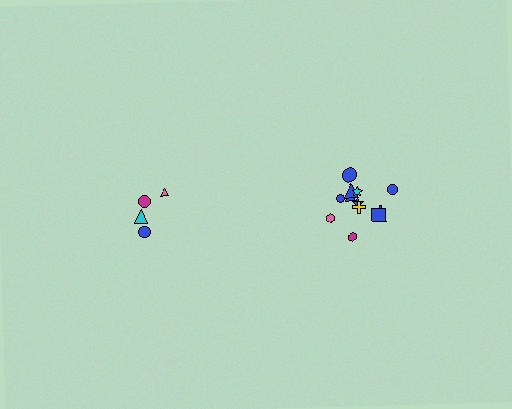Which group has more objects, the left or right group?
The right group.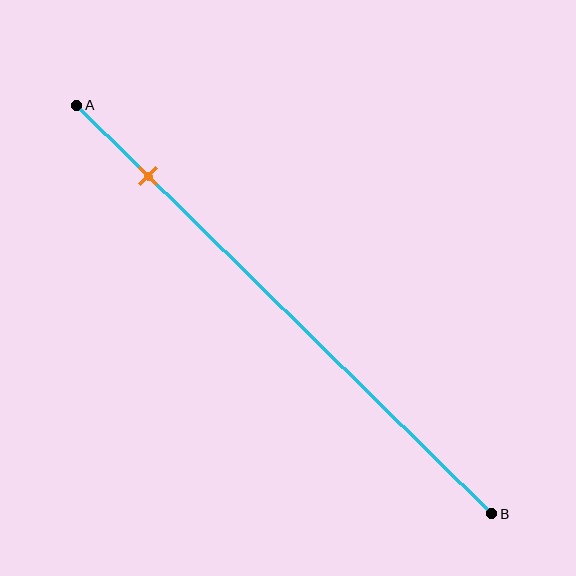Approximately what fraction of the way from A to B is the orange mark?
The orange mark is approximately 15% of the way from A to B.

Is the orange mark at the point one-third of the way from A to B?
No, the mark is at about 15% from A, not at the 33% one-third point.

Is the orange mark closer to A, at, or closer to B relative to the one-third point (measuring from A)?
The orange mark is closer to point A than the one-third point of segment AB.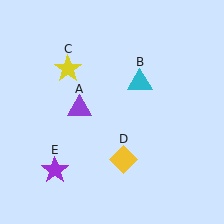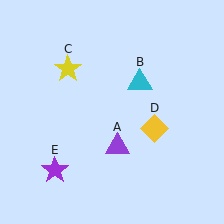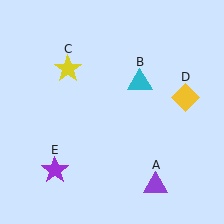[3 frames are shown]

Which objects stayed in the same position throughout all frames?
Cyan triangle (object B) and yellow star (object C) and purple star (object E) remained stationary.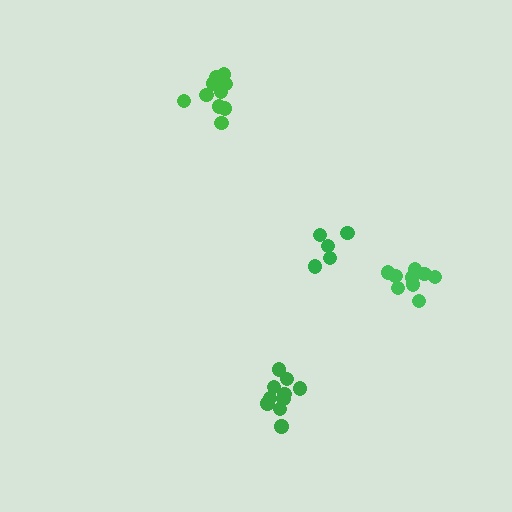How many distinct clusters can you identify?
There are 4 distinct clusters.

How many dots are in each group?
Group 1: 10 dots, Group 2: 10 dots, Group 3: 5 dots, Group 4: 9 dots (34 total).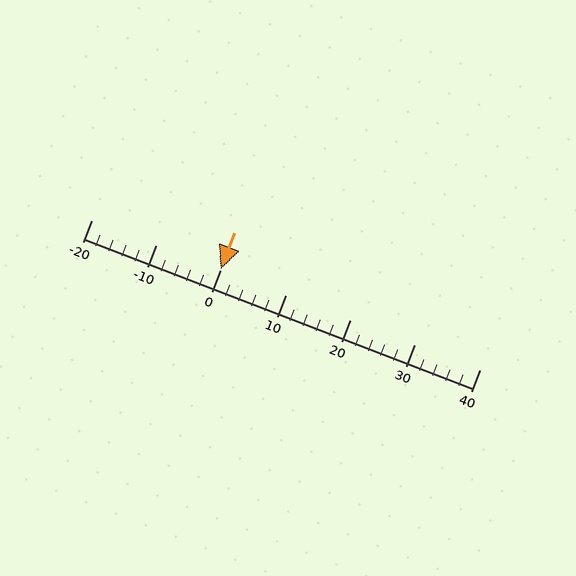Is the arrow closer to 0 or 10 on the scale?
The arrow is closer to 0.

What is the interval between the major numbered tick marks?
The major tick marks are spaced 10 units apart.